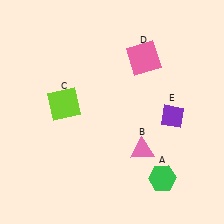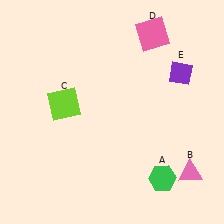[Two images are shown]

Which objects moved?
The objects that moved are: the pink triangle (B), the pink square (D), the purple diamond (E).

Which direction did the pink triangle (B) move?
The pink triangle (B) moved right.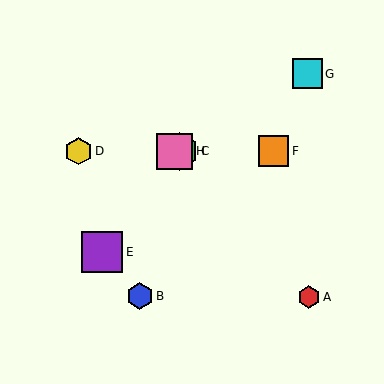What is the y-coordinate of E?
Object E is at y≈252.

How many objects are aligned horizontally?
4 objects (C, D, F, H) are aligned horizontally.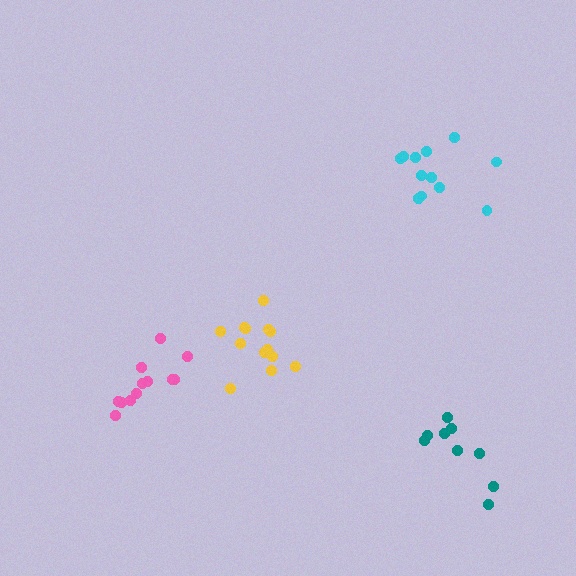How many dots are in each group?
Group 1: 9 dots, Group 2: 12 dots, Group 3: 13 dots, Group 4: 12 dots (46 total).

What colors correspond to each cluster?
The clusters are colored: teal, pink, yellow, cyan.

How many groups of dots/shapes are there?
There are 4 groups.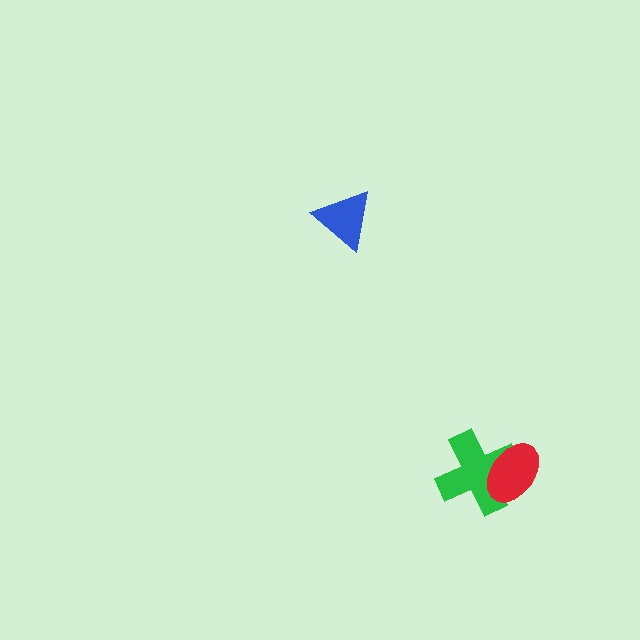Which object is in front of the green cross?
The red ellipse is in front of the green cross.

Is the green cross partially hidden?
Yes, it is partially covered by another shape.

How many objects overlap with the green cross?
1 object overlaps with the green cross.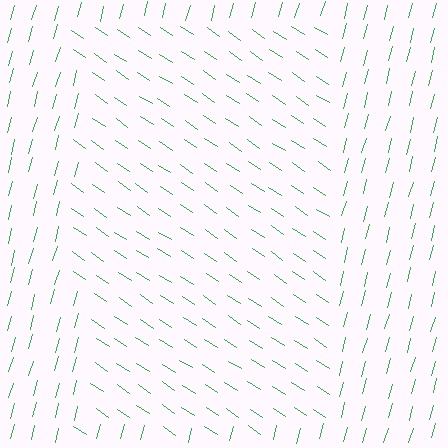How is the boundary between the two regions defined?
The boundary is defined purely by a change in line orientation (approximately 71 degrees difference). All lines are the same color and thickness.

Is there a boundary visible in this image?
Yes, there is a texture boundary formed by a change in line orientation.